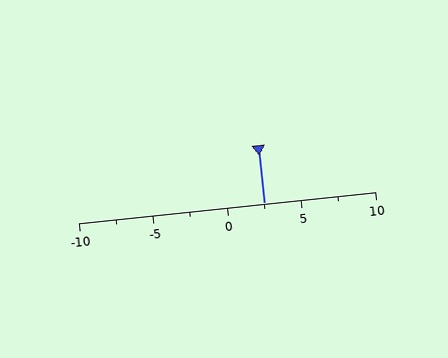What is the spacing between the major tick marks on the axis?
The major ticks are spaced 5 apart.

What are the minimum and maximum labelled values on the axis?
The axis runs from -10 to 10.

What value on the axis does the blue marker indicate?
The marker indicates approximately 2.5.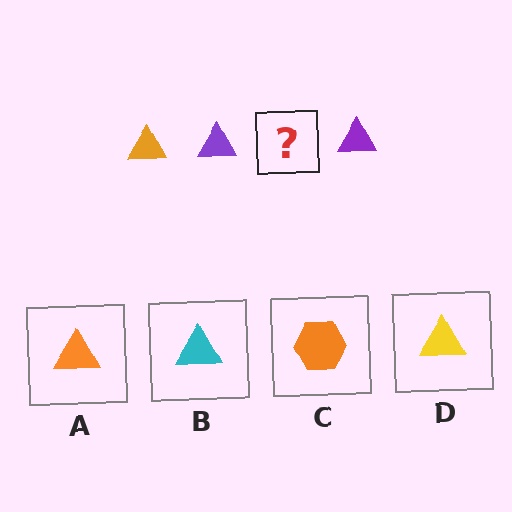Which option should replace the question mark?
Option A.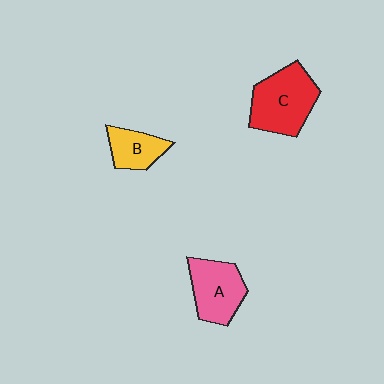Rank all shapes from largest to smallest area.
From largest to smallest: C (red), A (pink), B (yellow).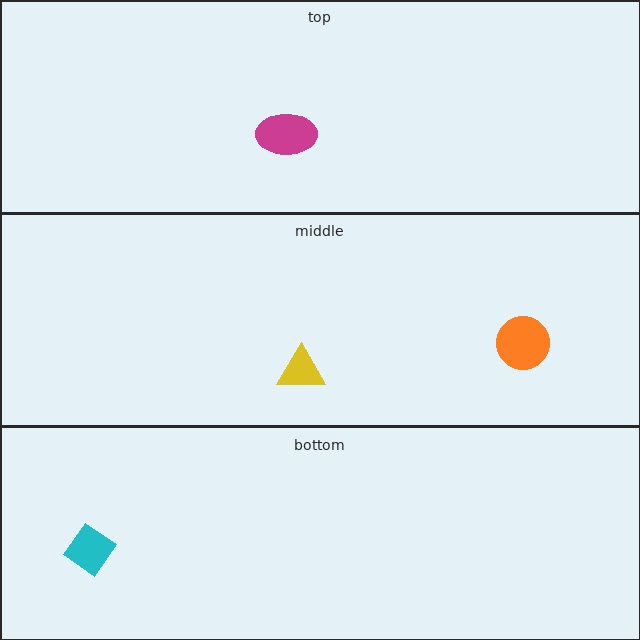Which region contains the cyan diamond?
The bottom region.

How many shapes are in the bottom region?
1.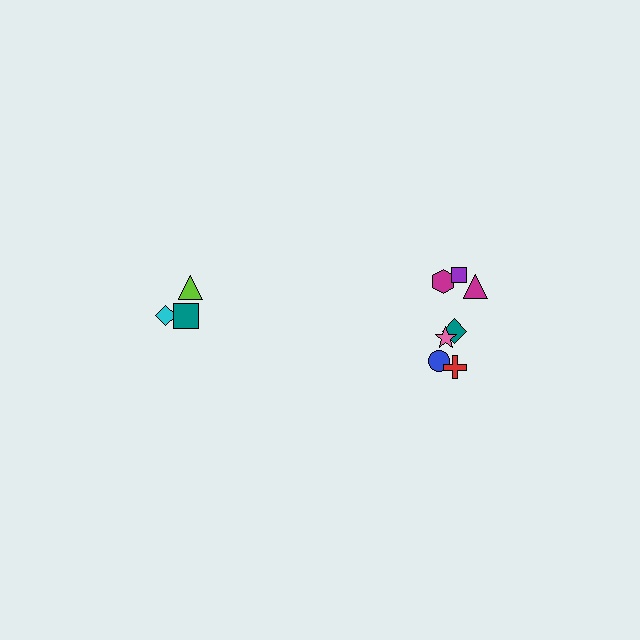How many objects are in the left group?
There are 3 objects.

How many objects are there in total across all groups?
There are 10 objects.